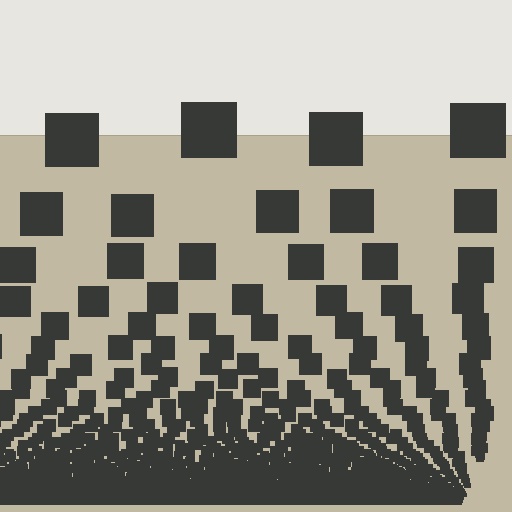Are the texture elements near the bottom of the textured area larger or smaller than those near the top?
Smaller. The gradient is inverted — elements near the bottom are smaller and denser.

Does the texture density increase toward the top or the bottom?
Density increases toward the bottom.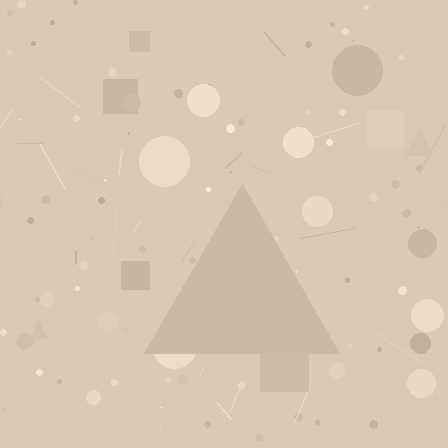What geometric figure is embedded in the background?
A triangle is embedded in the background.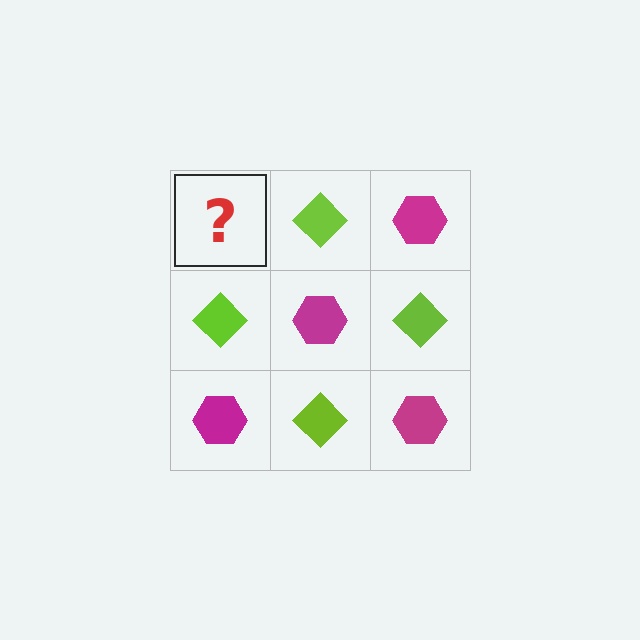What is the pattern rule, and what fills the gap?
The rule is that it alternates magenta hexagon and lime diamond in a checkerboard pattern. The gap should be filled with a magenta hexagon.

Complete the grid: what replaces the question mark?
The question mark should be replaced with a magenta hexagon.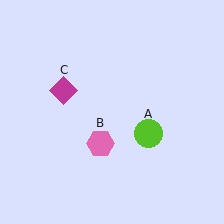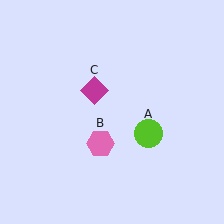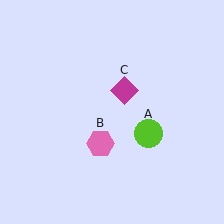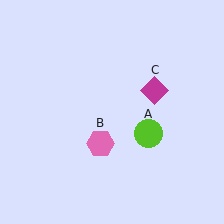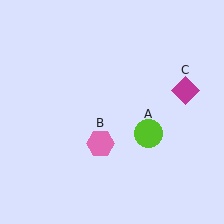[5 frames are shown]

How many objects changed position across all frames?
1 object changed position: magenta diamond (object C).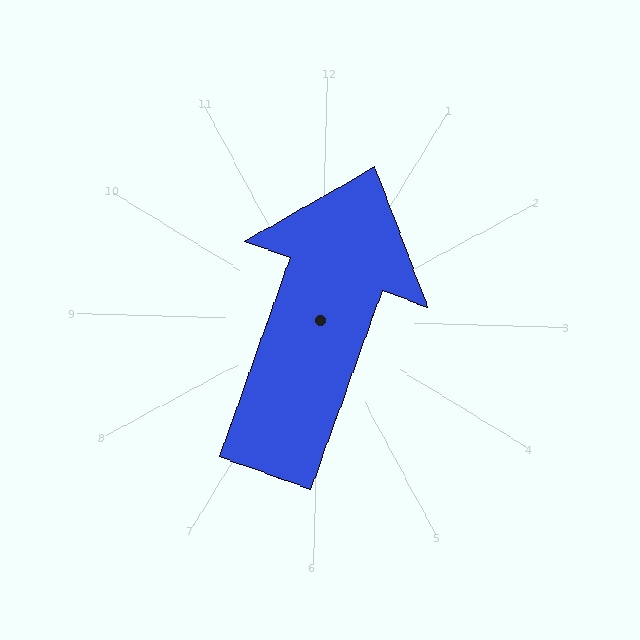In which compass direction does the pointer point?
North.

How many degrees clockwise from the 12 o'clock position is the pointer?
Approximately 18 degrees.